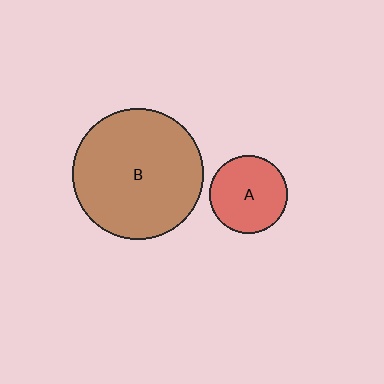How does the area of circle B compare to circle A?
Approximately 2.9 times.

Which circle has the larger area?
Circle B (brown).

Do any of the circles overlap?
No, none of the circles overlap.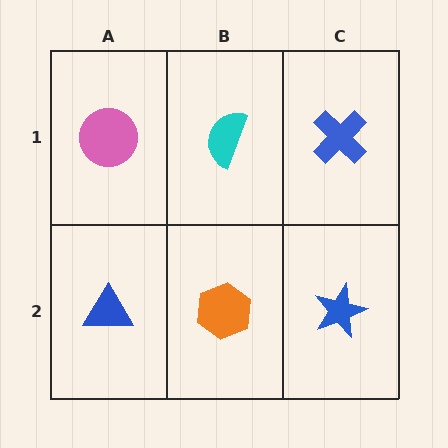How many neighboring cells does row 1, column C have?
2.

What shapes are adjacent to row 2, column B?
A cyan semicircle (row 1, column B), a blue triangle (row 2, column A), a blue star (row 2, column C).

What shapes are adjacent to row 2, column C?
A blue cross (row 1, column C), an orange hexagon (row 2, column B).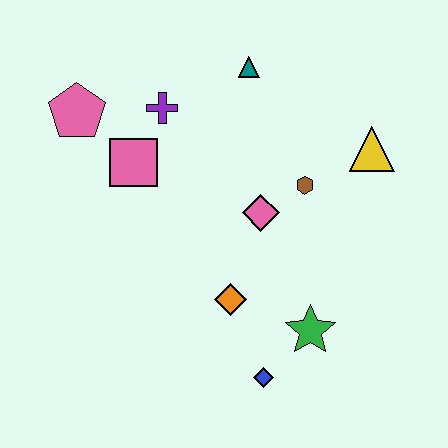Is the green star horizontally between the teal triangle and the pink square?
No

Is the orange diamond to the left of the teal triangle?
Yes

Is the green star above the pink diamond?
No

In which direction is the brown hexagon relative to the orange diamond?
The brown hexagon is above the orange diamond.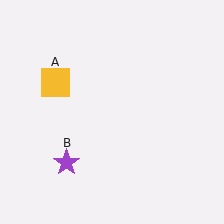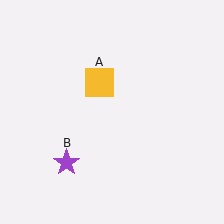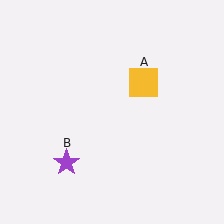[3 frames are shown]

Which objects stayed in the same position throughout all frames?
Purple star (object B) remained stationary.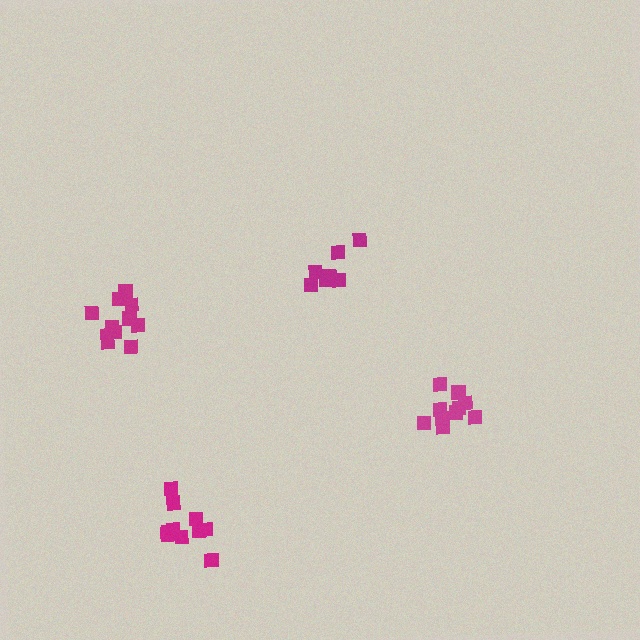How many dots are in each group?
Group 1: 11 dots, Group 2: 10 dots, Group 3: 11 dots, Group 4: 7 dots (39 total).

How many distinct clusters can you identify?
There are 4 distinct clusters.